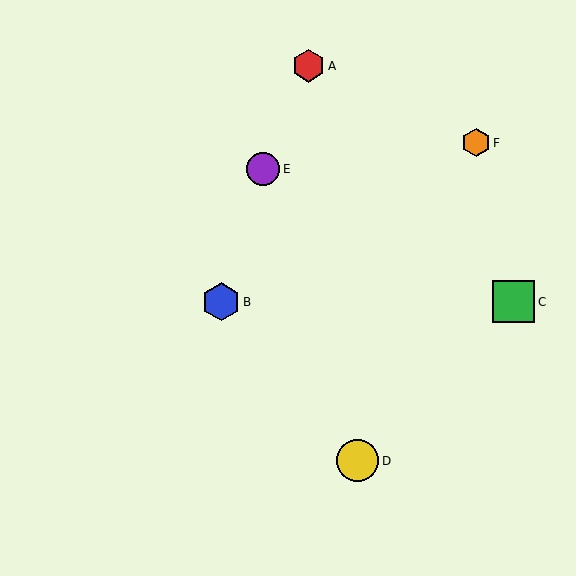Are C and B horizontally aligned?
Yes, both are at y≈302.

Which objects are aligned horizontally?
Objects B, C are aligned horizontally.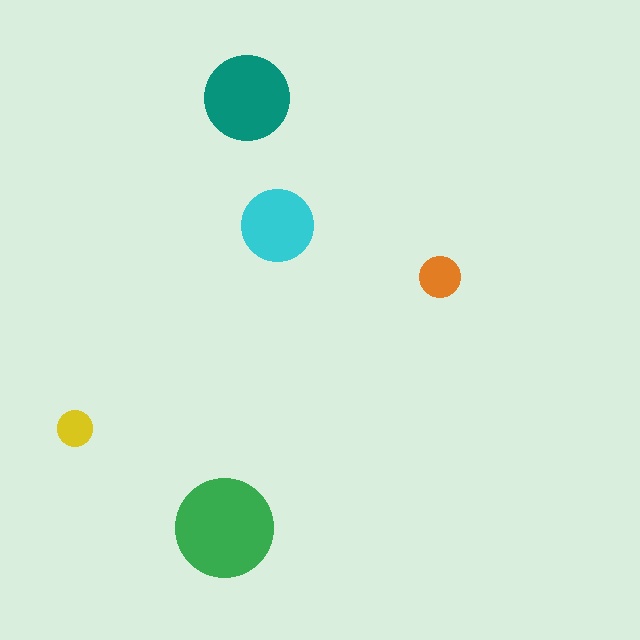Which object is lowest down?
The green circle is bottommost.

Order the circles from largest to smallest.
the green one, the teal one, the cyan one, the orange one, the yellow one.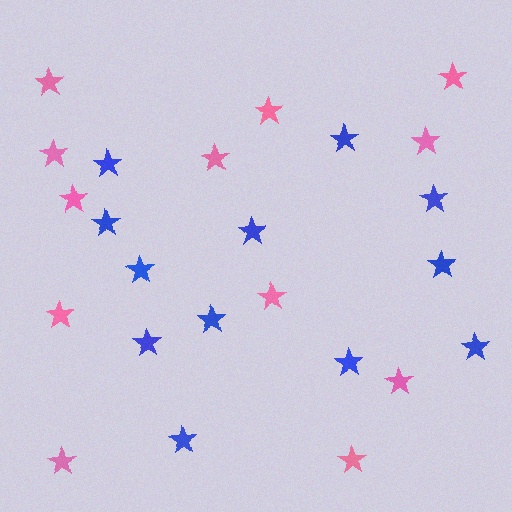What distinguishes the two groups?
There are 2 groups: one group of blue stars (12) and one group of pink stars (12).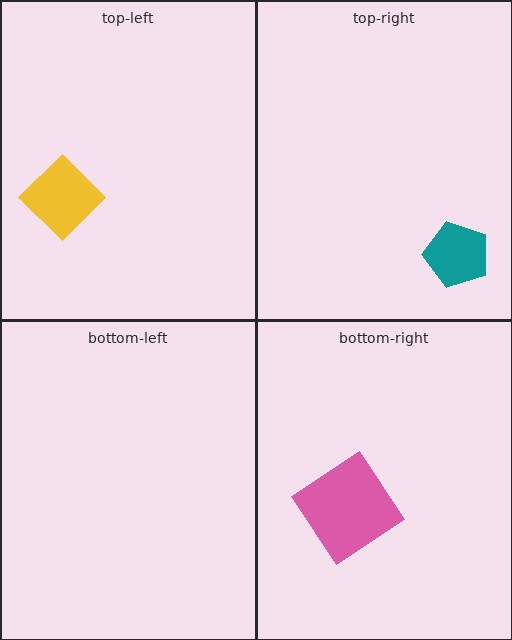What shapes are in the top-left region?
The yellow diamond.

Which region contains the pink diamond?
The bottom-right region.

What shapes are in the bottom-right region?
The pink diamond.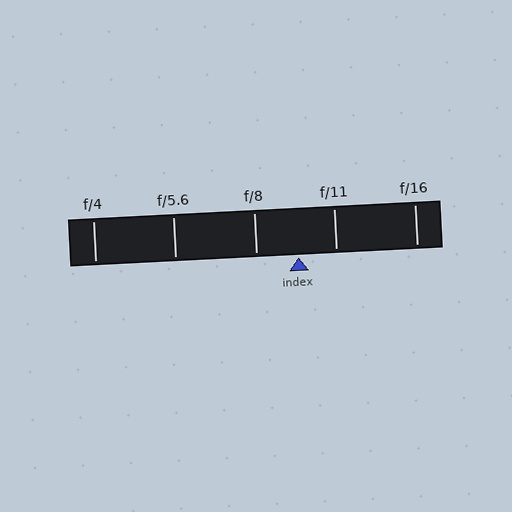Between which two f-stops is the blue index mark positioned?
The index mark is between f/8 and f/11.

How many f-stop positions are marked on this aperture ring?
There are 5 f-stop positions marked.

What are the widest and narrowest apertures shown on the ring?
The widest aperture shown is f/4 and the narrowest is f/16.